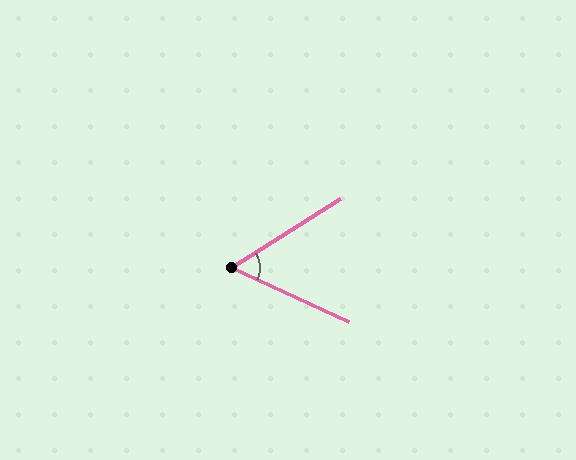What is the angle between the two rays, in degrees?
Approximately 57 degrees.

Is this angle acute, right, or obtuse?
It is acute.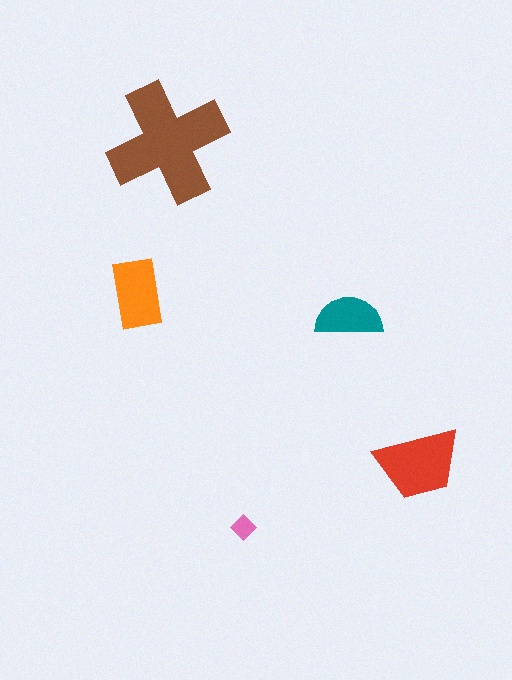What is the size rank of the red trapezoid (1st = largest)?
2nd.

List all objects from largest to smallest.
The brown cross, the red trapezoid, the orange rectangle, the teal semicircle, the pink diamond.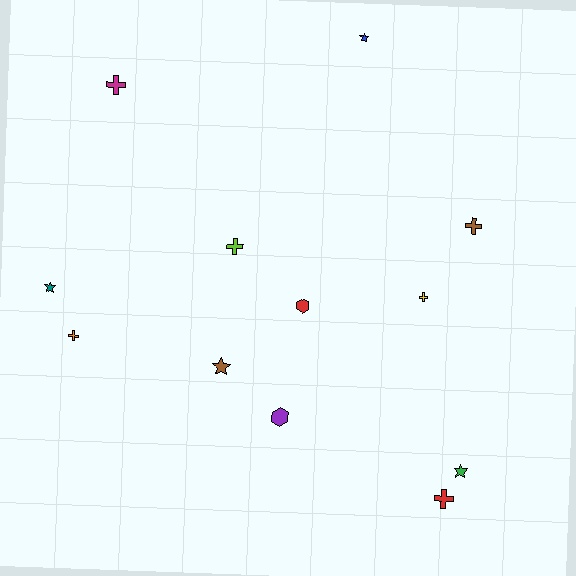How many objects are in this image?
There are 12 objects.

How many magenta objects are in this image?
There is 1 magenta object.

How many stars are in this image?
There are 4 stars.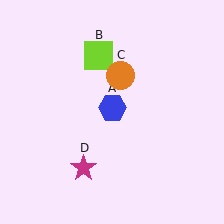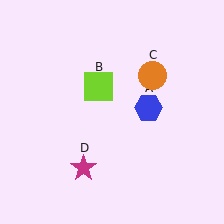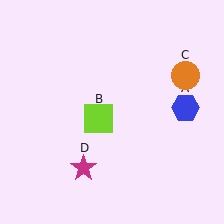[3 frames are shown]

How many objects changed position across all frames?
3 objects changed position: blue hexagon (object A), lime square (object B), orange circle (object C).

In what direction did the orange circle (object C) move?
The orange circle (object C) moved right.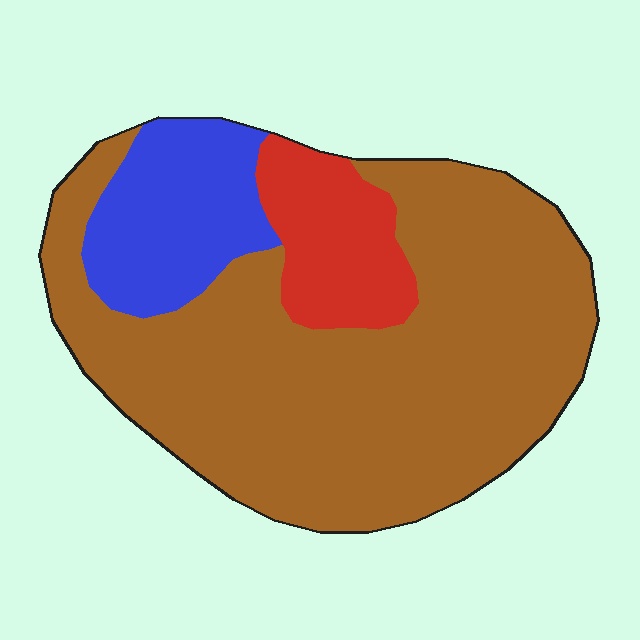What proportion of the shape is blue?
Blue takes up less than a quarter of the shape.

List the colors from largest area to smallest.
From largest to smallest: brown, blue, red.